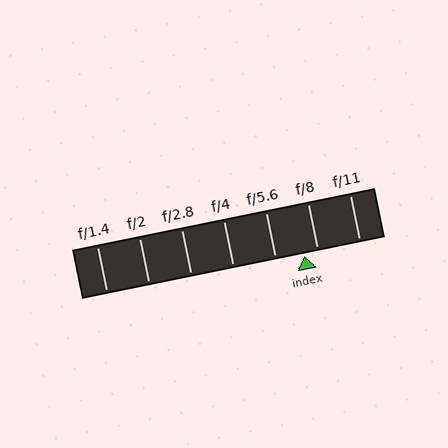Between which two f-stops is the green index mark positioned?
The index mark is between f/5.6 and f/8.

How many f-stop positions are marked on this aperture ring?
There are 7 f-stop positions marked.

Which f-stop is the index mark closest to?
The index mark is closest to f/8.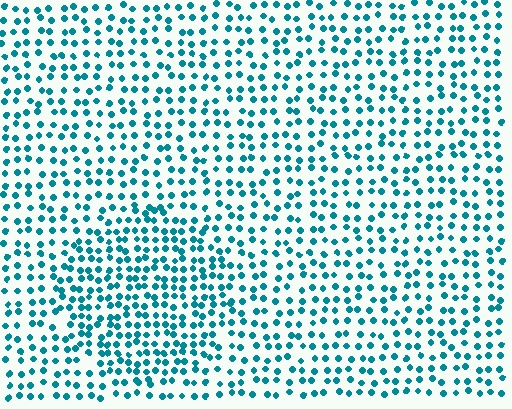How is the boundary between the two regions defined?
The boundary is defined by a change in element density (approximately 1.6x ratio). All elements are the same color, size, and shape.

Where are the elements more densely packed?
The elements are more densely packed inside the circle boundary.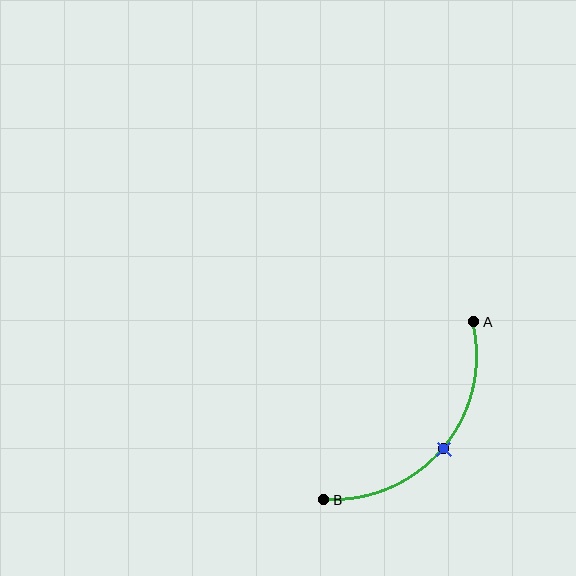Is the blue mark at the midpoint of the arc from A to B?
Yes. The blue mark lies on the arc at equal arc-length from both A and B — it is the arc midpoint.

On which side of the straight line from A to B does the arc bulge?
The arc bulges below and to the right of the straight line connecting A and B.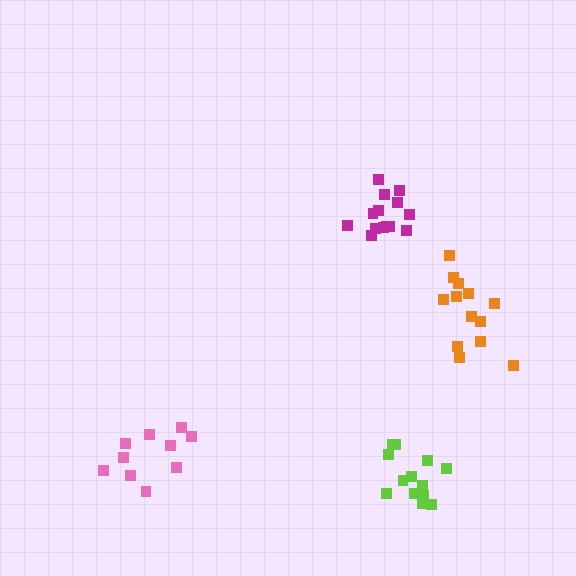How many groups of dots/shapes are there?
There are 4 groups.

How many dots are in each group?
Group 1: 10 dots, Group 2: 14 dots, Group 3: 13 dots, Group 4: 13 dots (50 total).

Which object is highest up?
The magenta cluster is topmost.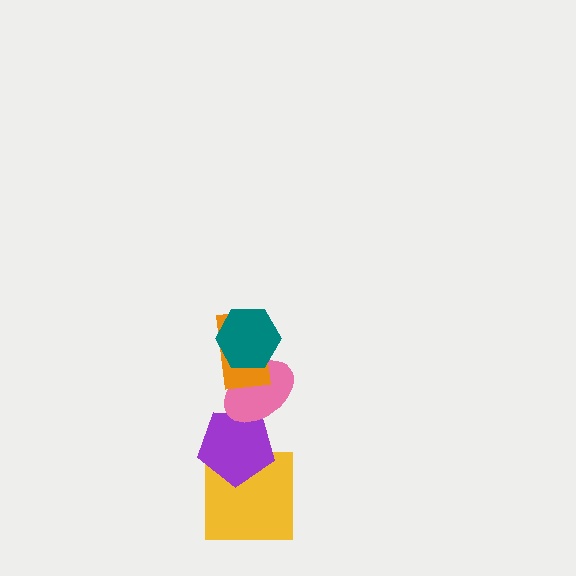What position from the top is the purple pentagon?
The purple pentagon is 4th from the top.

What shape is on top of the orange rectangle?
The teal hexagon is on top of the orange rectangle.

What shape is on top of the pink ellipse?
The orange rectangle is on top of the pink ellipse.